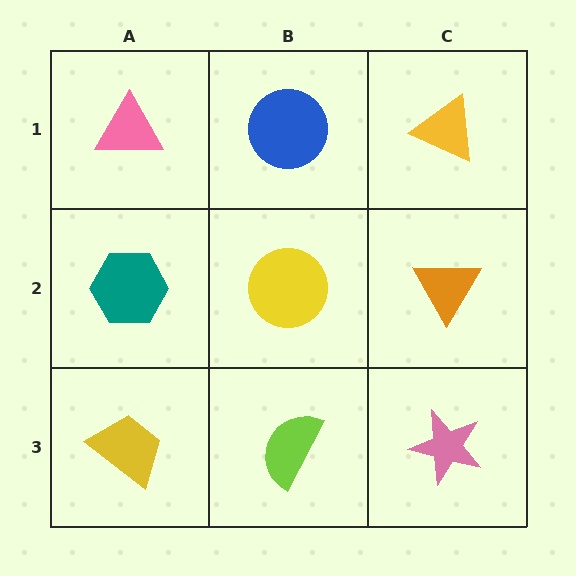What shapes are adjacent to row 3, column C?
An orange triangle (row 2, column C), a lime semicircle (row 3, column B).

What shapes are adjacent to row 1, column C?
An orange triangle (row 2, column C), a blue circle (row 1, column B).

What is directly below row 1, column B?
A yellow circle.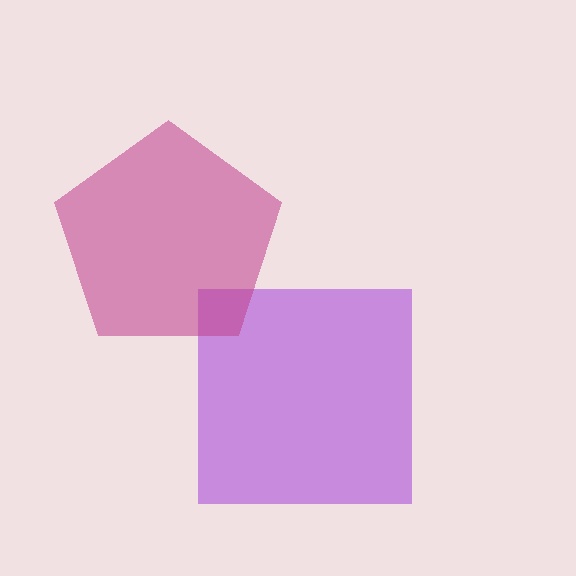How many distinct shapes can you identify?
There are 2 distinct shapes: a purple square, a magenta pentagon.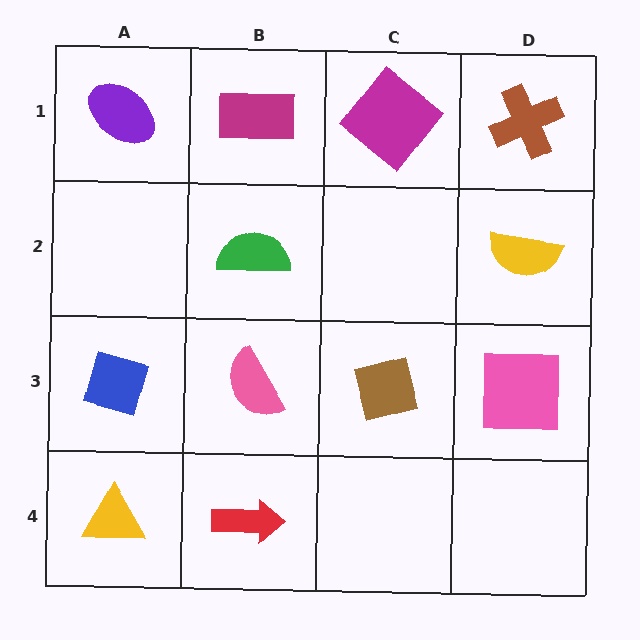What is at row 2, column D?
A yellow semicircle.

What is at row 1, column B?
A magenta rectangle.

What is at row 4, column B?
A red arrow.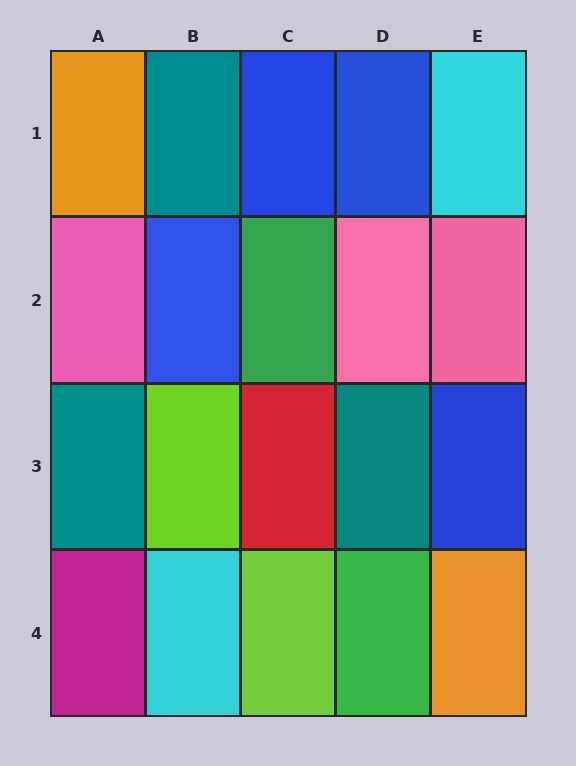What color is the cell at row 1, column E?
Cyan.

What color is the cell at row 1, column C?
Blue.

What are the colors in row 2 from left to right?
Pink, blue, green, pink, pink.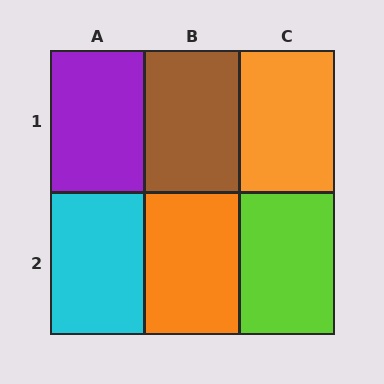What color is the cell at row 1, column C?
Orange.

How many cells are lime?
1 cell is lime.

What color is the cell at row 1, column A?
Purple.